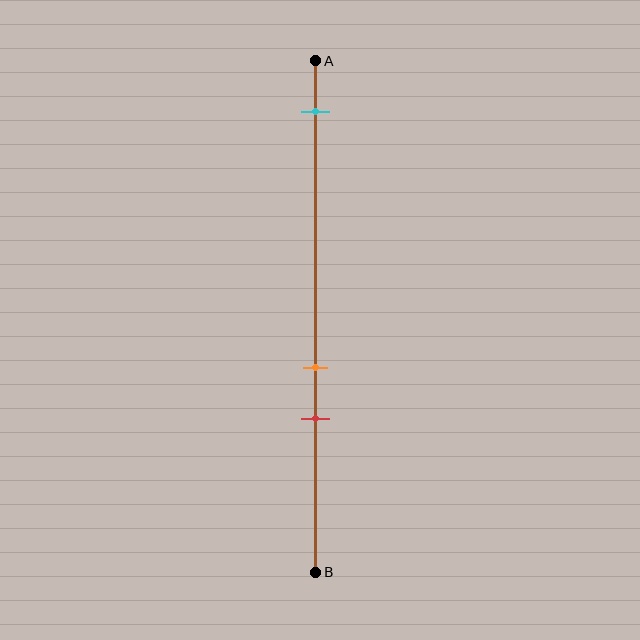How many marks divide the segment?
There are 3 marks dividing the segment.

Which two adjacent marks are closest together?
The orange and red marks are the closest adjacent pair.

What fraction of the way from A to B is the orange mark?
The orange mark is approximately 60% (0.6) of the way from A to B.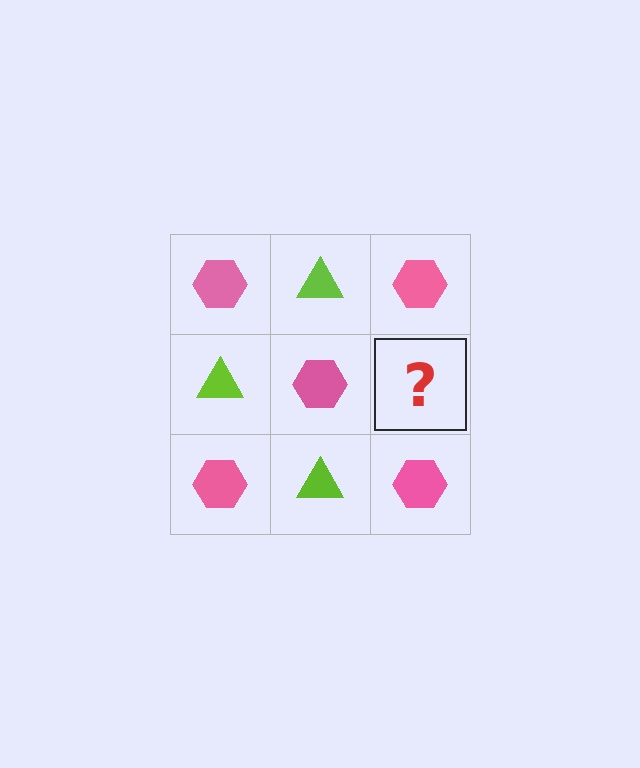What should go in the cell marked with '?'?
The missing cell should contain a lime triangle.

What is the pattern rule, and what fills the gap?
The rule is that it alternates pink hexagon and lime triangle in a checkerboard pattern. The gap should be filled with a lime triangle.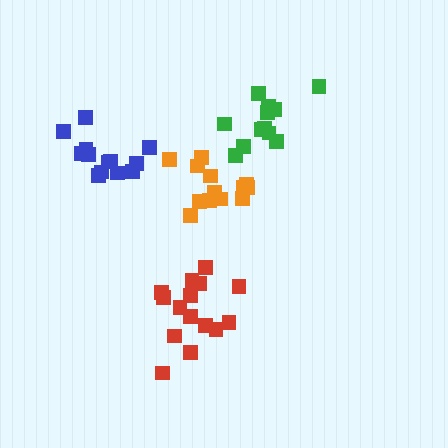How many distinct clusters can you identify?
There are 4 distinct clusters.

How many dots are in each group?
Group 1: 15 dots, Group 2: 12 dots, Group 3: 13 dots, Group 4: 13 dots (53 total).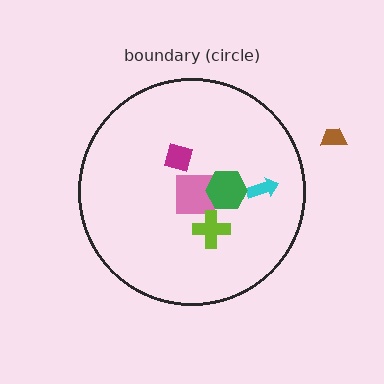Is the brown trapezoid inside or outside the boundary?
Outside.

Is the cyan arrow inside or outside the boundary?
Inside.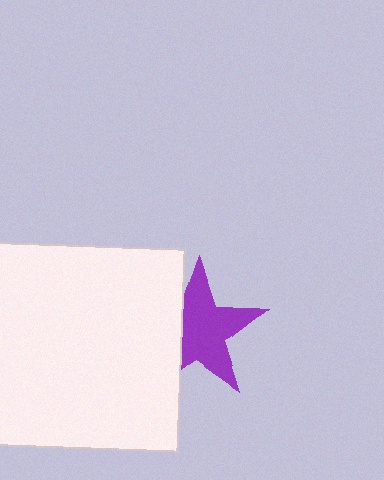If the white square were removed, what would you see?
You would see the complete purple star.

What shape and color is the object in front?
The object in front is a white square.